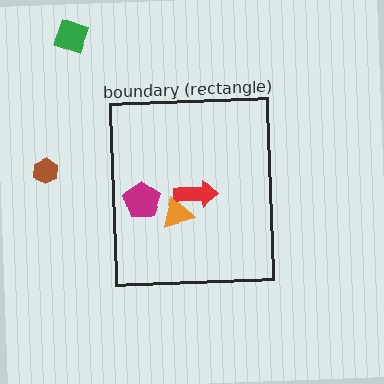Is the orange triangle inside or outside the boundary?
Inside.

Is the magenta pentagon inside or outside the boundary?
Inside.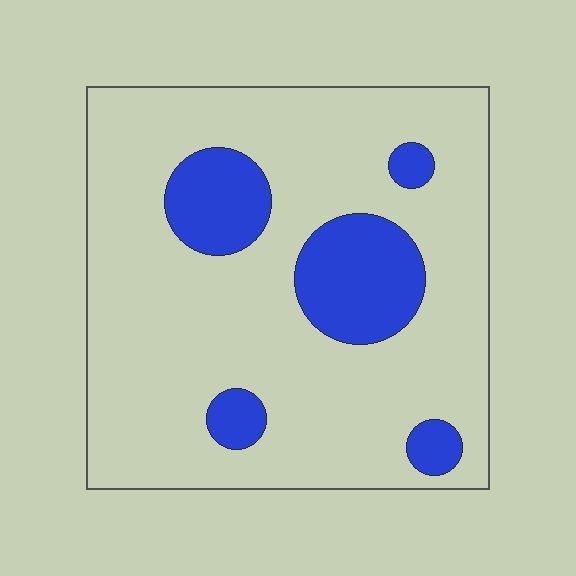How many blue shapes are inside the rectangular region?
5.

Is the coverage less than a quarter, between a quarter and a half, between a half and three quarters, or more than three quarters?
Less than a quarter.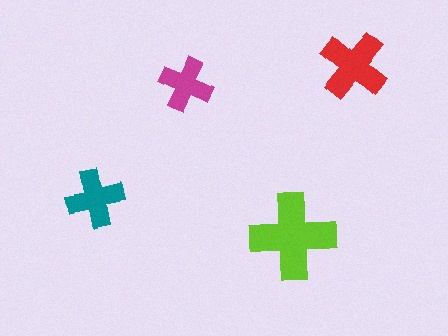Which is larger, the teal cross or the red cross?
The red one.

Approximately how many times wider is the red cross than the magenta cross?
About 1.5 times wider.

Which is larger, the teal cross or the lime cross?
The lime one.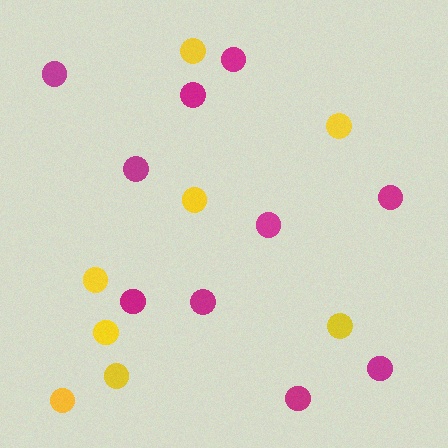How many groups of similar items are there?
There are 2 groups: one group of magenta circles (10) and one group of yellow circles (8).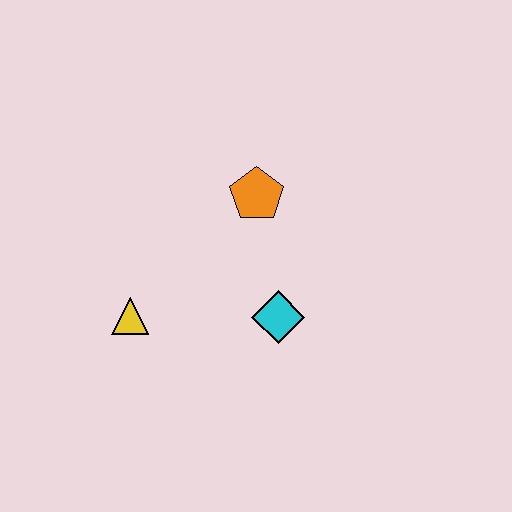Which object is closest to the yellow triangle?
The cyan diamond is closest to the yellow triangle.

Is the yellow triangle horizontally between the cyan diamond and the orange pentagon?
No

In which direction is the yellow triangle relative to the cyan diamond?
The yellow triangle is to the left of the cyan diamond.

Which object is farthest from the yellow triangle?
The orange pentagon is farthest from the yellow triangle.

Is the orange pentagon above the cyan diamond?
Yes